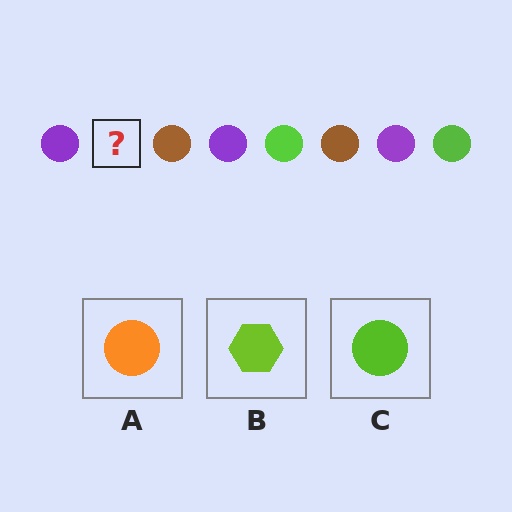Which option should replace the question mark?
Option C.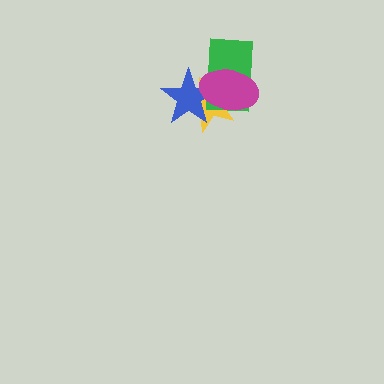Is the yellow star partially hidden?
Yes, it is partially covered by another shape.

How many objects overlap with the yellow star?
3 objects overlap with the yellow star.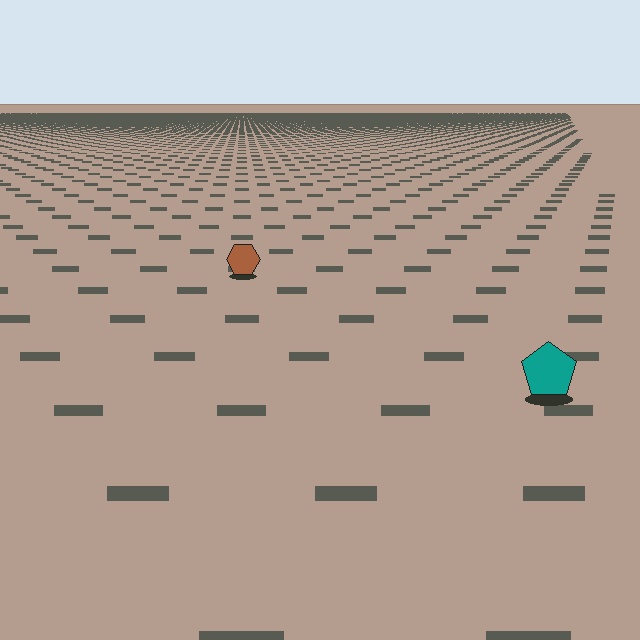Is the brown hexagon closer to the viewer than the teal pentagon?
No. The teal pentagon is closer — you can tell from the texture gradient: the ground texture is coarser near it.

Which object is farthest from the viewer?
The brown hexagon is farthest from the viewer. It appears smaller and the ground texture around it is denser.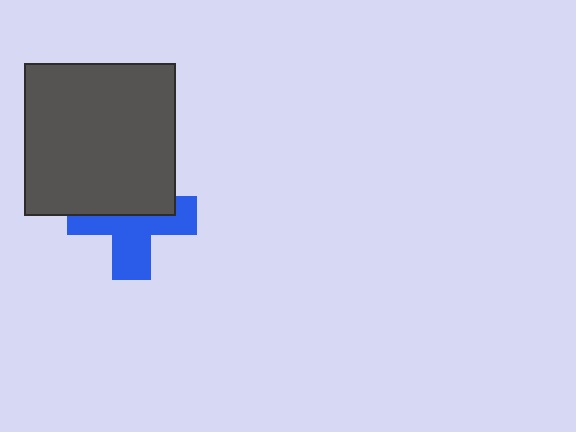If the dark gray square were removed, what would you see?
You would see the complete blue cross.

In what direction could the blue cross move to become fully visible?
The blue cross could move down. That would shift it out from behind the dark gray square entirely.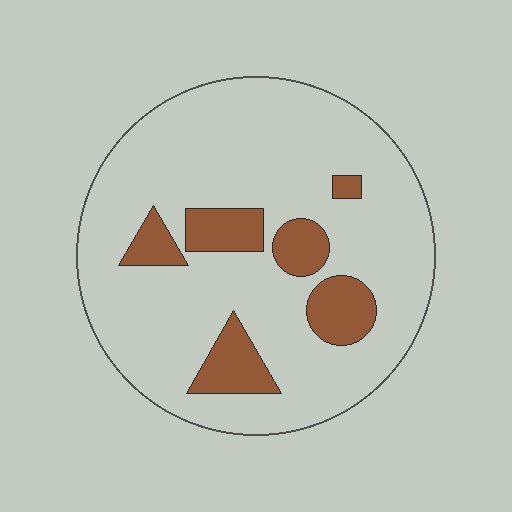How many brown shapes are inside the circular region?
6.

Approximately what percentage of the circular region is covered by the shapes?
Approximately 15%.